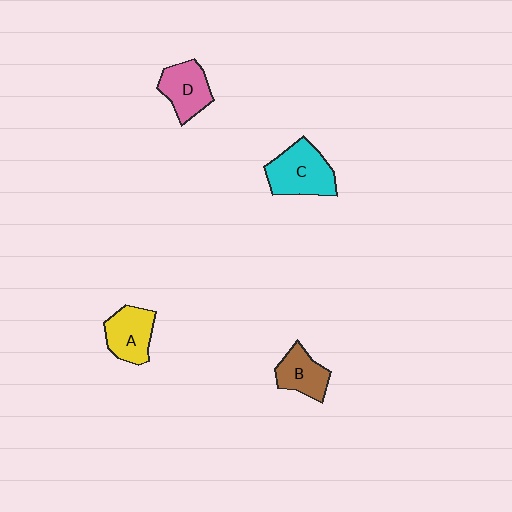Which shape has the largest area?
Shape C (cyan).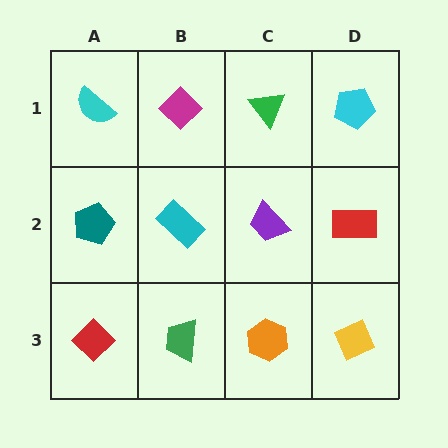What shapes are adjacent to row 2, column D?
A cyan pentagon (row 1, column D), a yellow diamond (row 3, column D), a purple trapezoid (row 2, column C).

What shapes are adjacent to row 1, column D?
A red rectangle (row 2, column D), a green triangle (row 1, column C).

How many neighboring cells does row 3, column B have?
3.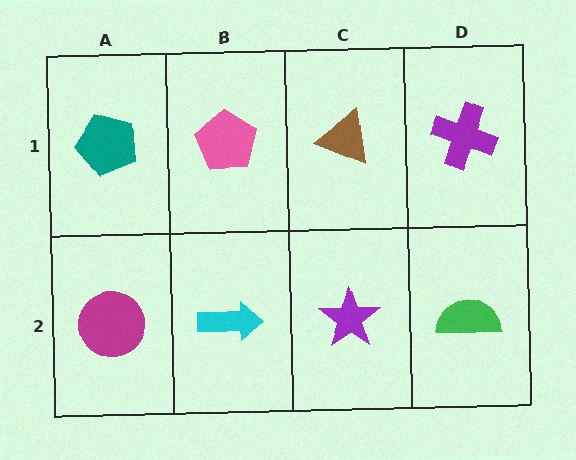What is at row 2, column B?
A cyan arrow.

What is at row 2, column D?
A green semicircle.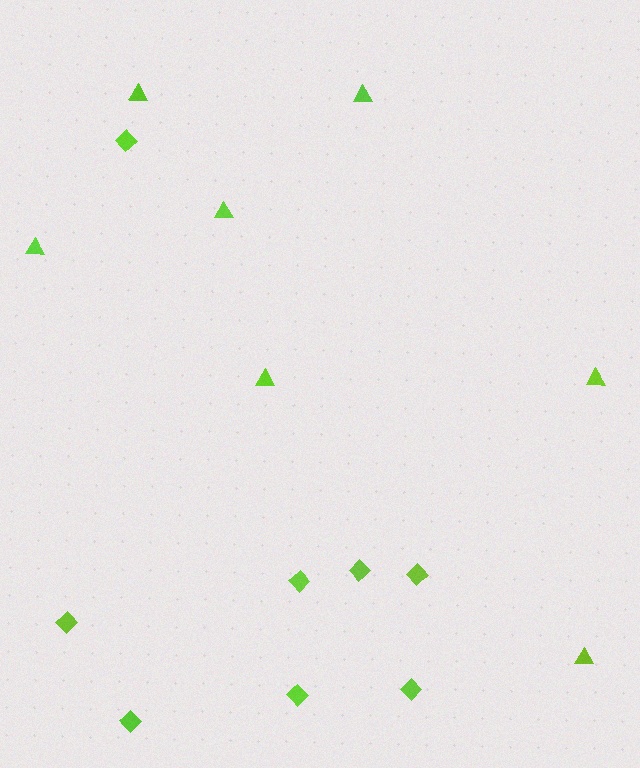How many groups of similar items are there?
There are 2 groups: one group of triangles (7) and one group of diamonds (8).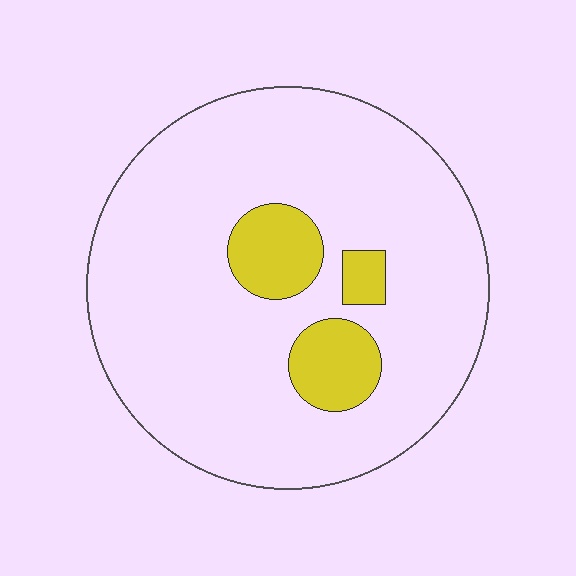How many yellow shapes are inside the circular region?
3.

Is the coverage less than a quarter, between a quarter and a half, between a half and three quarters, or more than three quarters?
Less than a quarter.